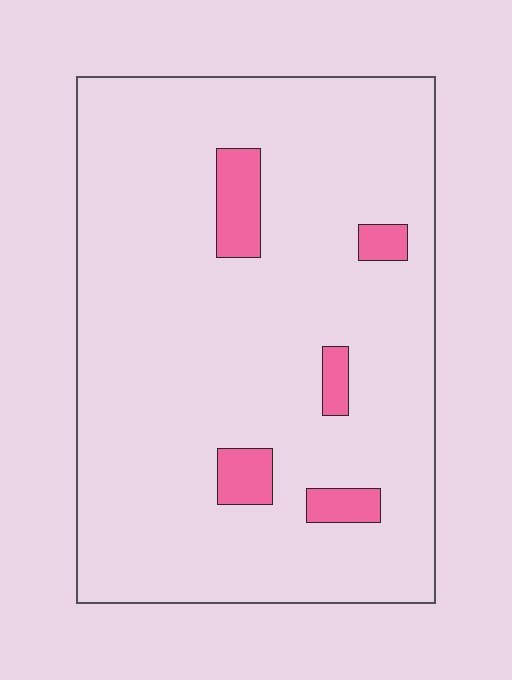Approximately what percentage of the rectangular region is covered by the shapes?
Approximately 10%.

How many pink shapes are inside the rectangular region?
5.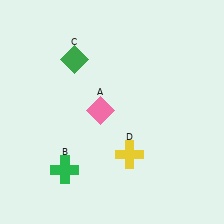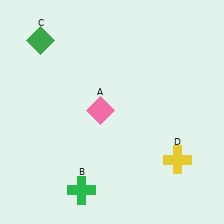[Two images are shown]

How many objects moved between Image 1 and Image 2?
3 objects moved between the two images.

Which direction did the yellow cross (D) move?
The yellow cross (D) moved right.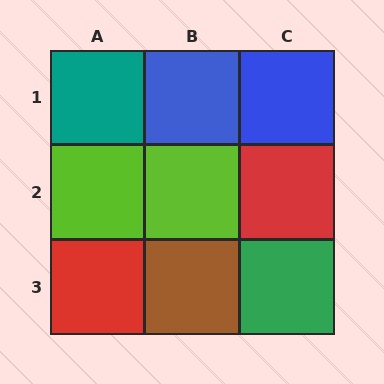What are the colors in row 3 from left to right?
Red, brown, green.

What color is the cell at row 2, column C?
Red.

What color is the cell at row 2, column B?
Lime.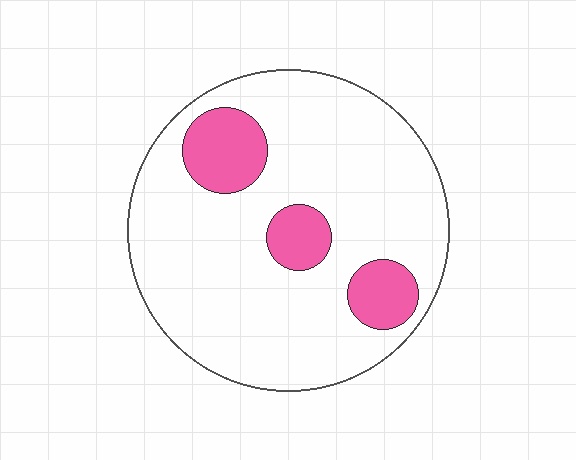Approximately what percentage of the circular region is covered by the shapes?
Approximately 15%.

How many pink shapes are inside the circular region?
3.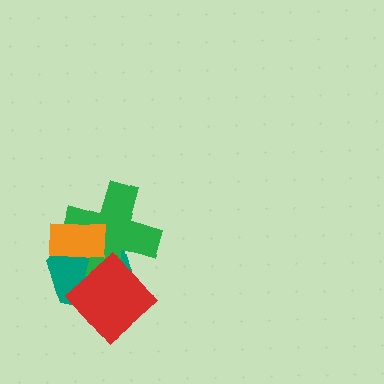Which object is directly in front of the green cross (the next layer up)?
The red diamond is directly in front of the green cross.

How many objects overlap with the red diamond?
2 objects overlap with the red diamond.